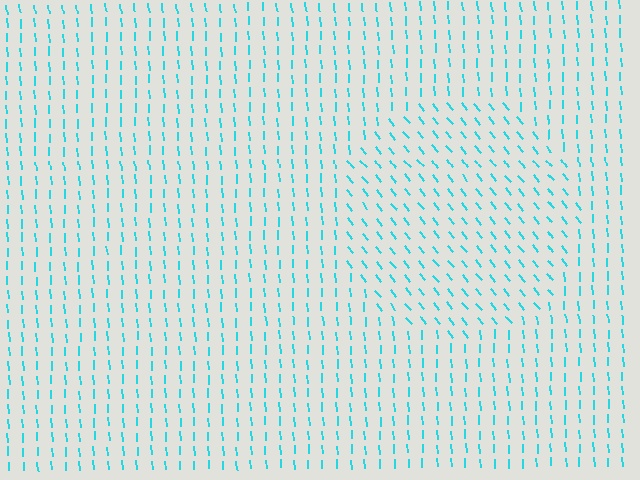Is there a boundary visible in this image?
Yes, there is a texture boundary formed by a change in line orientation.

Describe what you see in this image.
The image is filled with small cyan line segments. A circle region in the image has lines oriented differently from the surrounding lines, creating a visible texture boundary.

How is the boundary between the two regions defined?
The boundary is defined purely by a change in line orientation (approximately 34 degrees difference). All lines are the same color and thickness.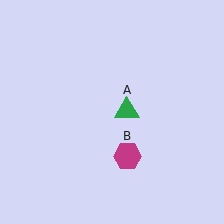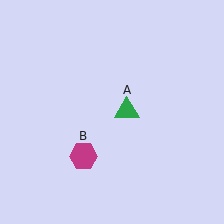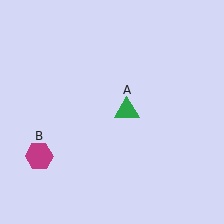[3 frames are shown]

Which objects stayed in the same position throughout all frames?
Green triangle (object A) remained stationary.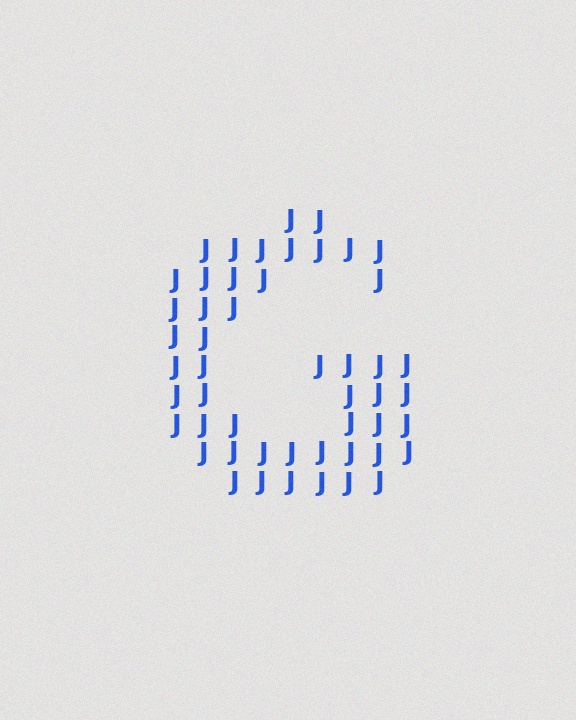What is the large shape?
The large shape is the letter G.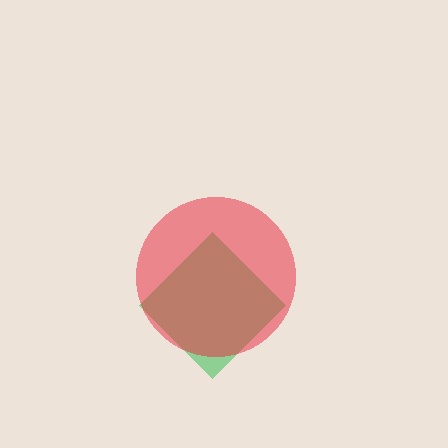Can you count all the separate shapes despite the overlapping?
Yes, there are 2 separate shapes.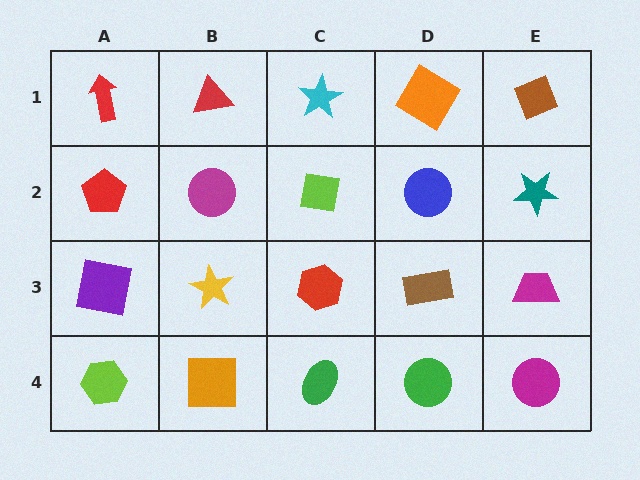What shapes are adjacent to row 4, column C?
A red hexagon (row 3, column C), an orange square (row 4, column B), a green circle (row 4, column D).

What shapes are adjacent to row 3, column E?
A teal star (row 2, column E), a magenta circle (row 4, column E), a brown rectangle (row 3, column D).